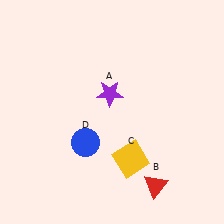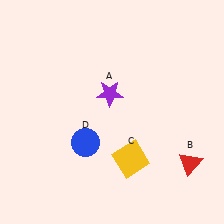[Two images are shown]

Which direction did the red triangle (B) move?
The red triangle (B) moved right.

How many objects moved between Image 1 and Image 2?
1 object moved between the two images.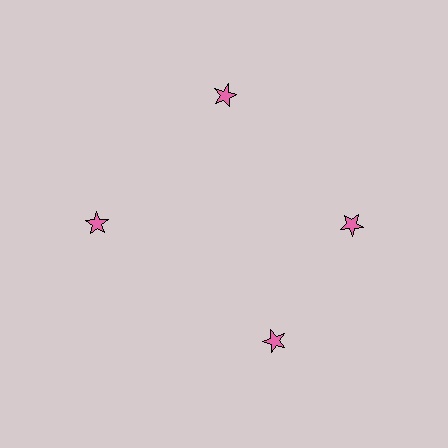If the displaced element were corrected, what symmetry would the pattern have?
It would have 4-fold rotational symmetry — the pattern would map onto itself every 90 degrees.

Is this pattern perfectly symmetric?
No. The 4 pink stars are arranged in a ring, but one element near the 6 o'clock position is rotated out of alignment along the ring, breaking the 4-fold rotational symmetry.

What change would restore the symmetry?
The symmetry would be restored by rotating it back into even spacing with its neighbors so that all 4 stars sit at equal angles and equal distance from the center.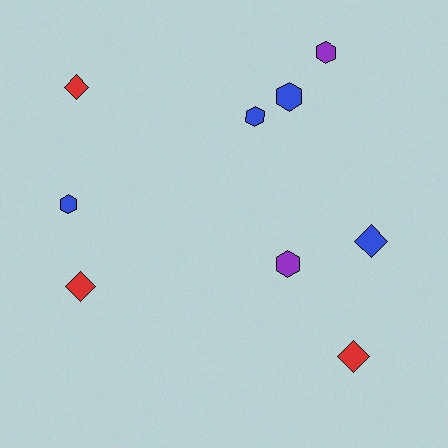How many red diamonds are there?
There are 3 red diamonds.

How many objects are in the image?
There are 9 objects.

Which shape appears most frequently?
Hexagon, with 5 objects.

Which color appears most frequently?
Blue, with 4 objects.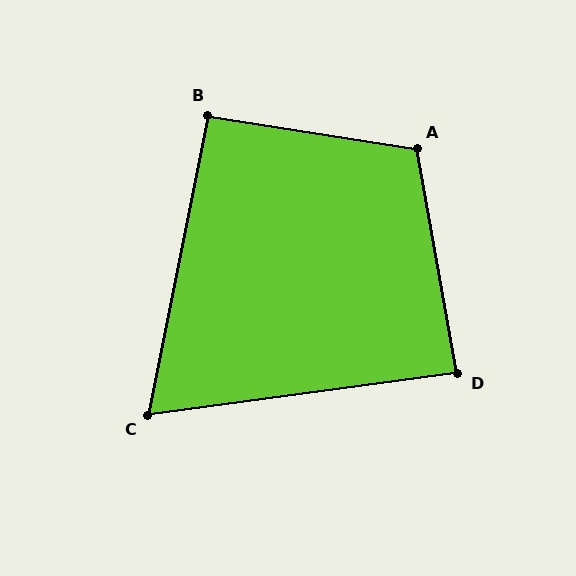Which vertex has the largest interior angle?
A, at approximately 109 degrees.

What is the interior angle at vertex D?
Approximately 88 degrees (approximately right).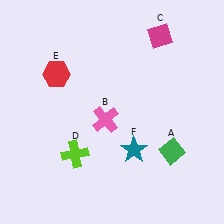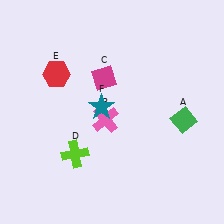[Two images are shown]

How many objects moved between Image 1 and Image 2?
3 objects moved between the two images.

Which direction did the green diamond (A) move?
The green diamond (A) moved up.